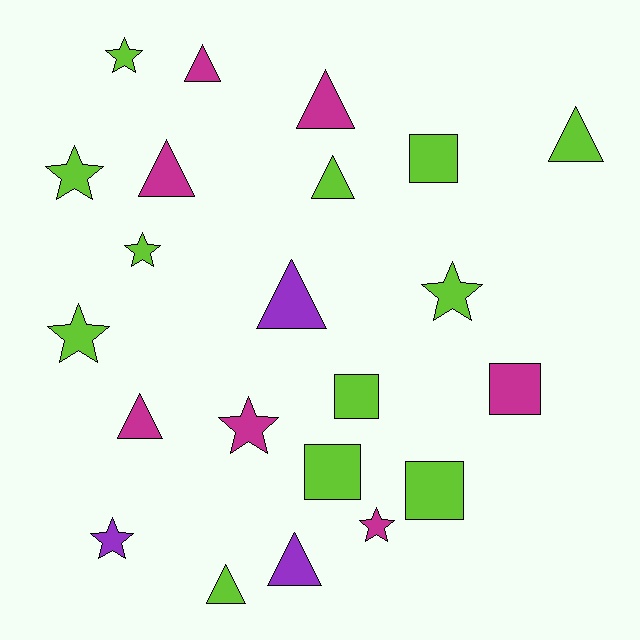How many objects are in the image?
There are 22 objects.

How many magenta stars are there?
There are 2 magenta stars.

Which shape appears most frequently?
Triangle, with 9 objects.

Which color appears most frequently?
Lime, with 12 objects.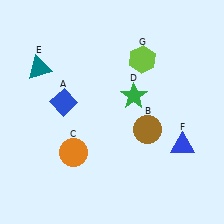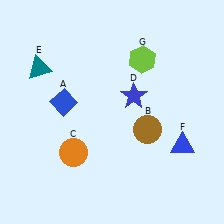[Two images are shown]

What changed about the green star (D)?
In Image 1, D is green. In Image 2, it changed to blue.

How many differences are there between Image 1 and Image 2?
There is 1 difference between the two images.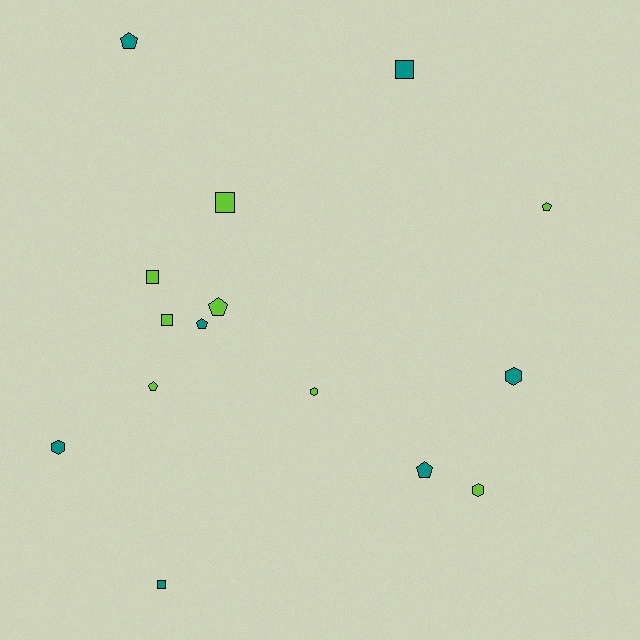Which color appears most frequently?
Lime, with 8 objects.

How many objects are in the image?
There are 15 objects.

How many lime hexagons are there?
There are 2 lime hexagons.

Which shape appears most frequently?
Pentagon, with 6 objects.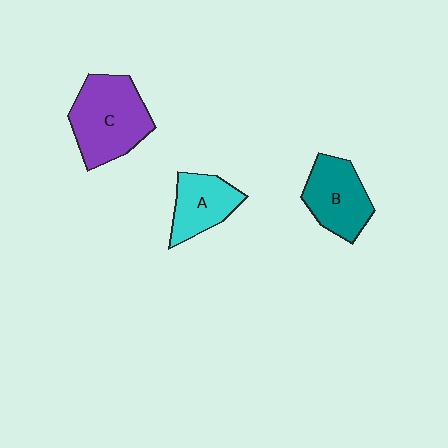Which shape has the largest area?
Shape C (purple).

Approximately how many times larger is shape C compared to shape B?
Approximately 1.4 times.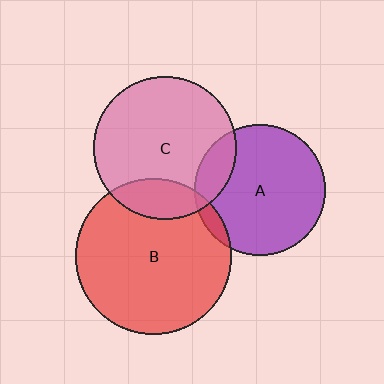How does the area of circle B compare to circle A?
Approximately 1.4 times.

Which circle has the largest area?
Circle B (red).